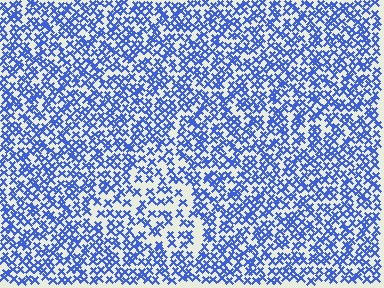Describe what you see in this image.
The image contains small blue elements arranged at two different densities. A triangle-shaped region is visible where the elements are less densely packed than the surrounding area.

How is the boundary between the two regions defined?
The boundary is defined by a change in element density (approximately 1.6x ratio). All elements are the same color, size, and shape.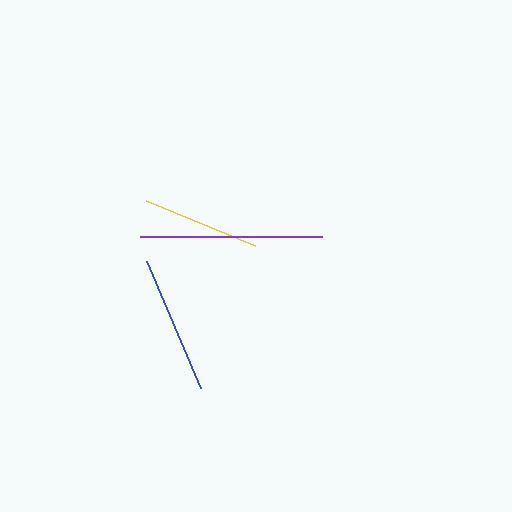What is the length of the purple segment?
The purple segment is approximately 182 pixels long.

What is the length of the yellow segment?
The yellow segment is approximately 117 pixels long.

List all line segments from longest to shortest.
From longest to shortest: purple, blue, yellow.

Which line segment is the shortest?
The yellow line is the shortest at approximately 117 pixels.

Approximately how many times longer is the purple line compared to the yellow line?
The purple line is approximately 1.6 times the length of the yellow line.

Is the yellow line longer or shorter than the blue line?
The blue line is longer than the yellow line.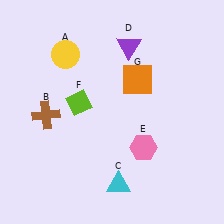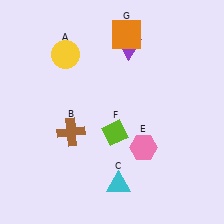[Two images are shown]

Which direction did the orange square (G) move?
The orange square (G) moved up.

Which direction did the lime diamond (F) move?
The lime diamond (F) moved right.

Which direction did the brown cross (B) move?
The brown cross (B) moved right.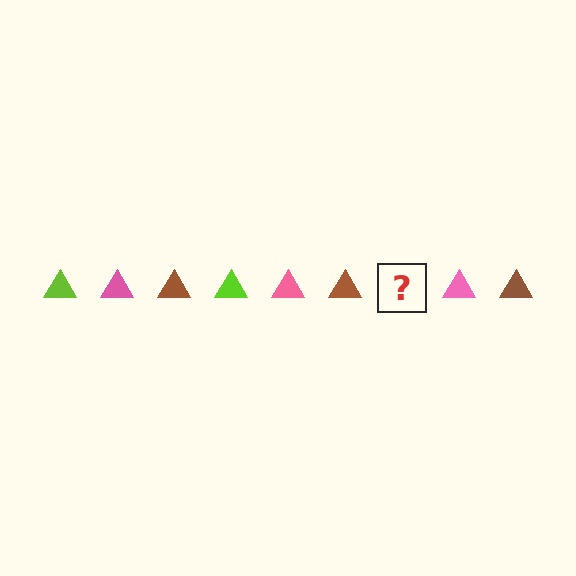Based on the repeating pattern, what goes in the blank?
The blank should be a lime triangle.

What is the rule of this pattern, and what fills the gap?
The rule is that the pattern cycles through lime, pink, brown triangles. The gap should be filled with a lime triangle.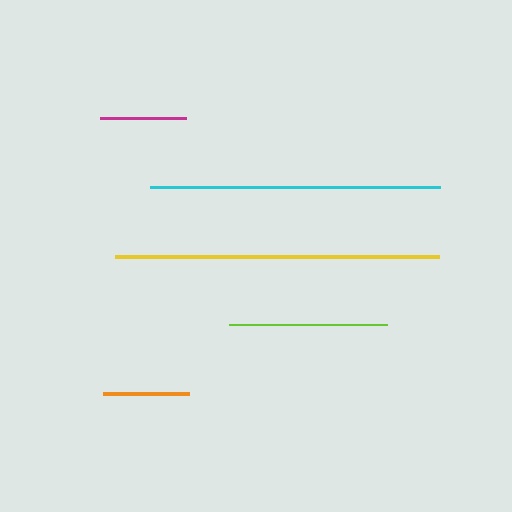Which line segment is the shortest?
The magenta line is the shortest at approximately 85 pixels.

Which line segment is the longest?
The yellow line is the longest at approximately 324 pixels.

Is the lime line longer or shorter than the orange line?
The lime line is longer than the orange line.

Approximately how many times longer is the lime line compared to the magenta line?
The lime line is approximately 1.9 times the length of the magenta line.